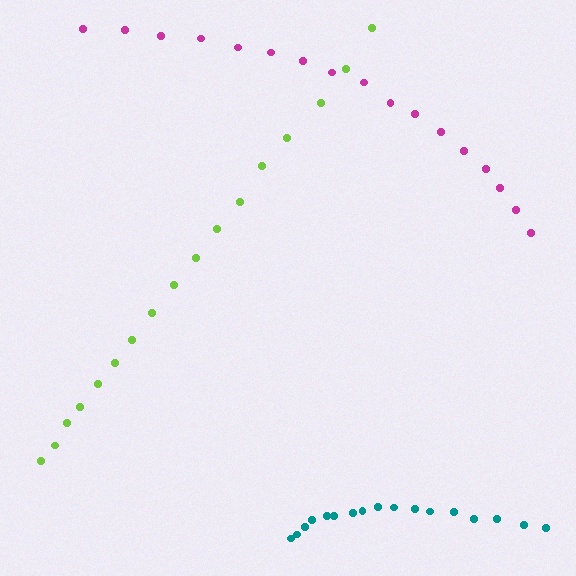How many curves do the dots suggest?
There are 3 distinct paths.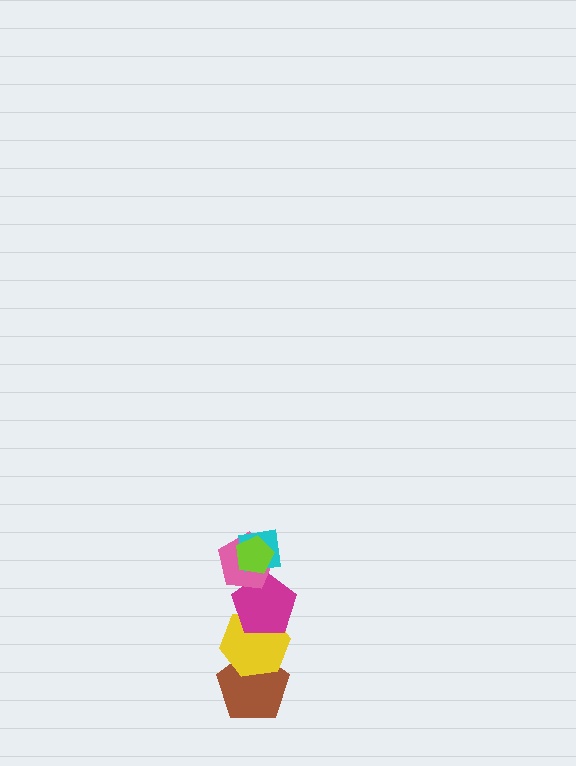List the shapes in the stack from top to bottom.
From top to bottom: the lime pentagon, the cyan square, the pink pentagon, the magenta pentagon, the yellow hexagon, the brown pentagon.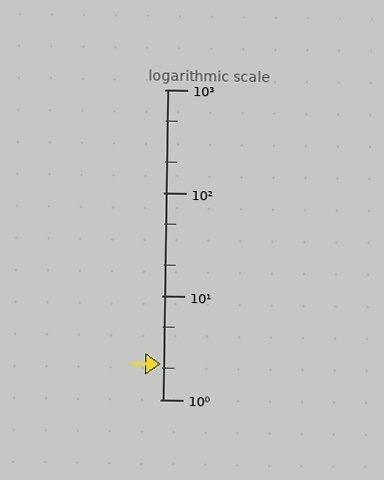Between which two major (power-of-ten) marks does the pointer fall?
The pointer is between 1 and 10.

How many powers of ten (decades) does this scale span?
The scale spans 3 decades, from 1 to 1000.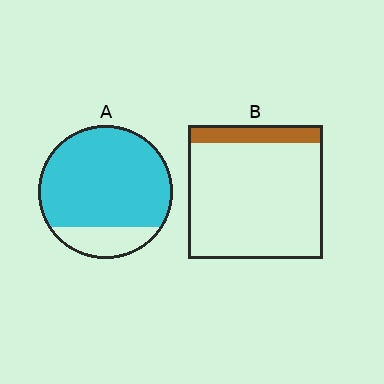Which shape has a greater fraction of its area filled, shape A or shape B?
Shape A.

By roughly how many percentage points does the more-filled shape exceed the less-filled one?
By roughly 70 percentage points (A over B).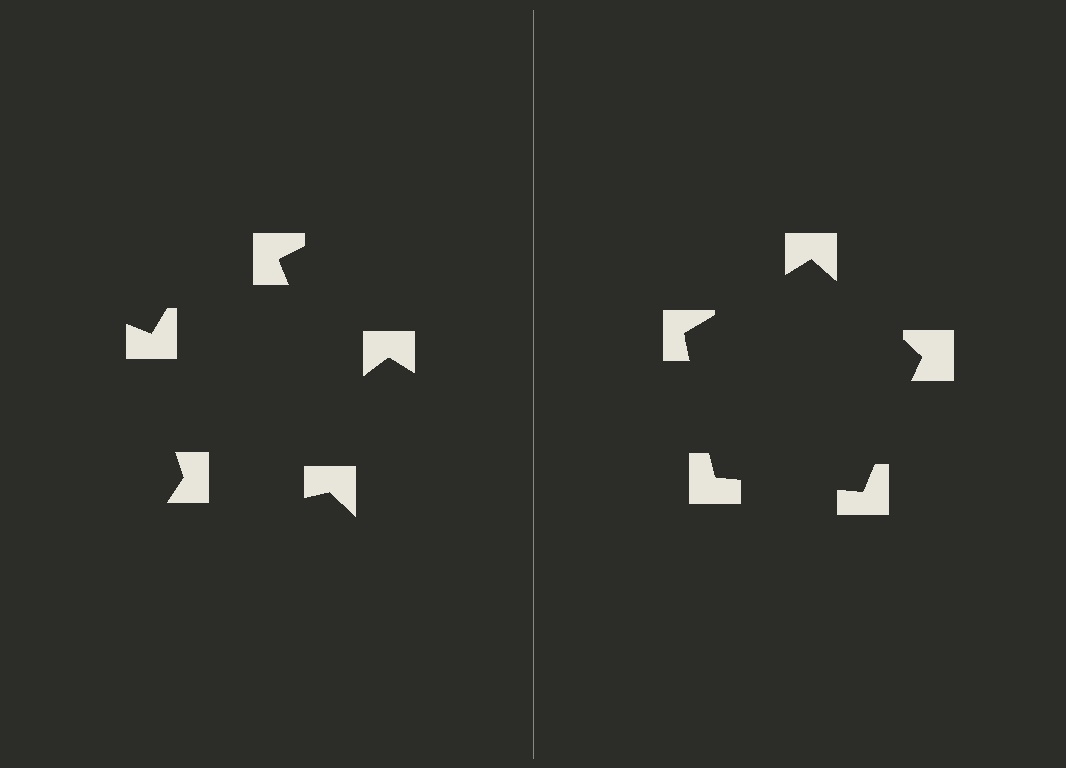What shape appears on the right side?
An illusory pentagon.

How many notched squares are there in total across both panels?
10 — 5 on each side.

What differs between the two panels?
The notched squares are positioned identically on both sides; only the wedge orientations differ. On the right they align to a pentagon; on the left they are misaligned.